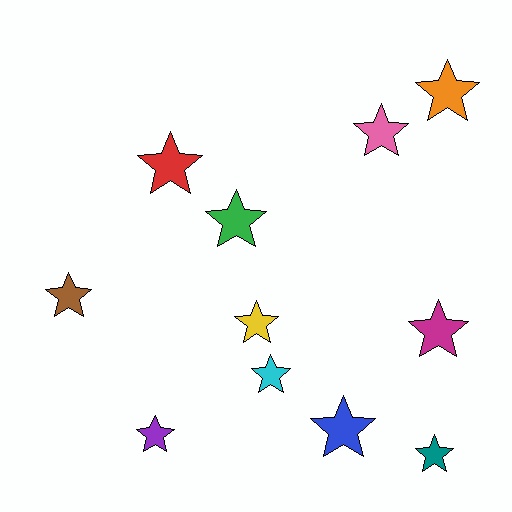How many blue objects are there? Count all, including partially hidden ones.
There is 1 blue object.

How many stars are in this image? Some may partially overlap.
There are 11 stars.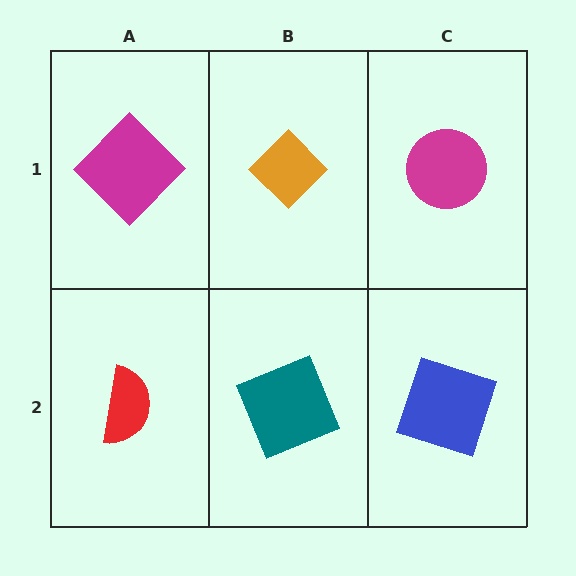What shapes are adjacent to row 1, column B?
A teal square (row 2, column B), a magenta diamond (row 1, column A), a magenta circle (row 1, column C).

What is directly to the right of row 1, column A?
An orange diamond.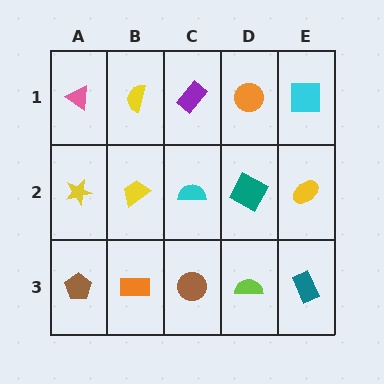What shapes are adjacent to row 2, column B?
A yellow semicircle (row 1, column B), an orange rectangle (row 3, column B), a yellow star (row 2, column A), a cyan semicircle (row 2, column C).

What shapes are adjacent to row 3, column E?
A yellow ellipse (row 2, column E), a lime semicircle (row 3, column D).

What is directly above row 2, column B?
A yellow semicircle.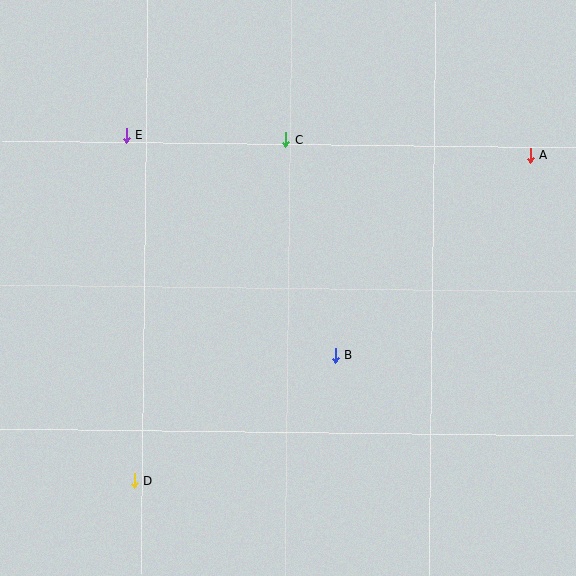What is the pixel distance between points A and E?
The distance between A and E is 404 pixels.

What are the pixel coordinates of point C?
Point C is at (285, 140).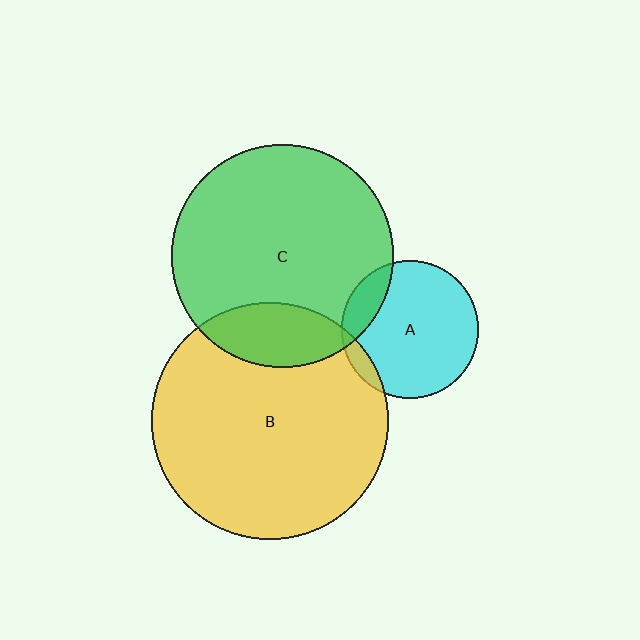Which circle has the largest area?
Circle B (yellow).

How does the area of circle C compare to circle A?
Approximately 2.6 times.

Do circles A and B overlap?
Yes.